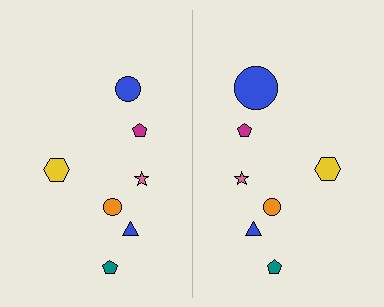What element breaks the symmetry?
The blue circle on the right side has a different size than its mirror counterpart.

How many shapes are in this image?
There are 14 shapes in this image.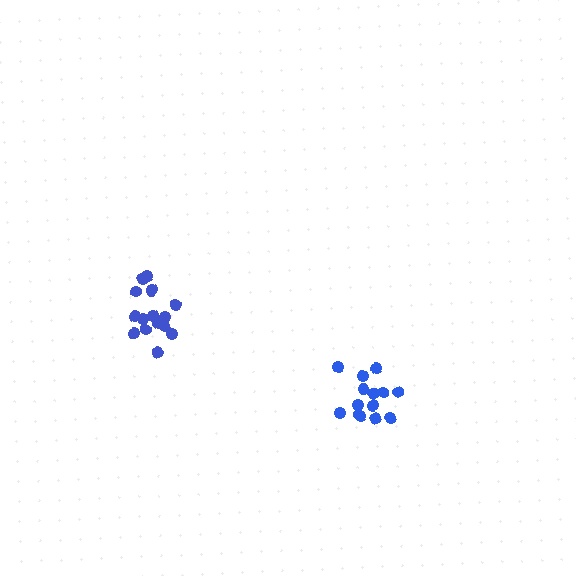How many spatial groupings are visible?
There are 2 spatial groupings.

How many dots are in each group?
Group 1: 16 dots, Group 2: 14 dots (30 total).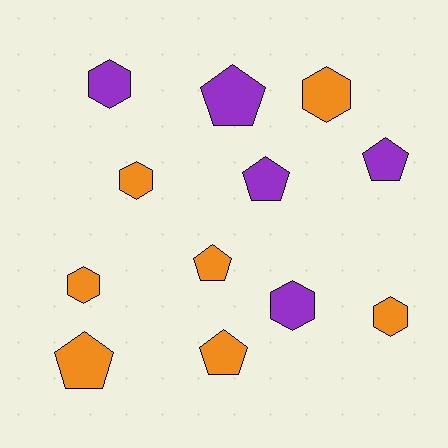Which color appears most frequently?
Orange, with 7 objects.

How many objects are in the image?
There are 12 objects.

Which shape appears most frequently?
Pentagon, with 6 objects.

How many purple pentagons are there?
There are 3 purple pentagons.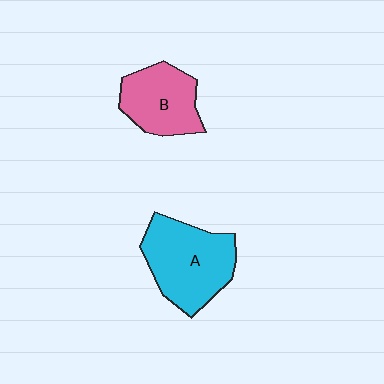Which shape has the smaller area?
Shape B (pink).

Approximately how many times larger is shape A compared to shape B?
Approximately 1.4 times.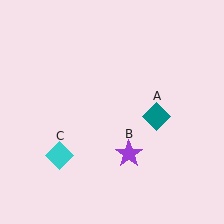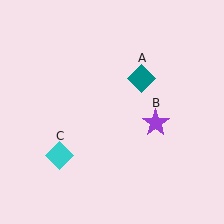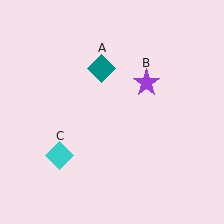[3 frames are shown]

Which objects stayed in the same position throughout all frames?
Cyan diamond (object C) remained stationary.